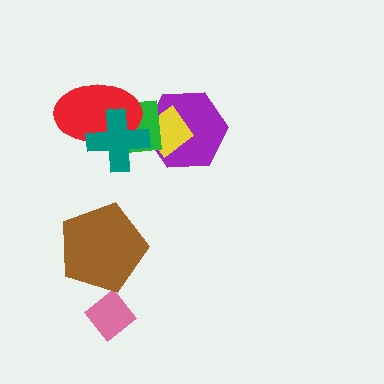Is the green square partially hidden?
Yes, it is partially covered by another shape.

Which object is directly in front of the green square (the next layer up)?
The red ellipse is directly in front of the green square.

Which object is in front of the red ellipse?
The teal cross is in front of the red ellipse.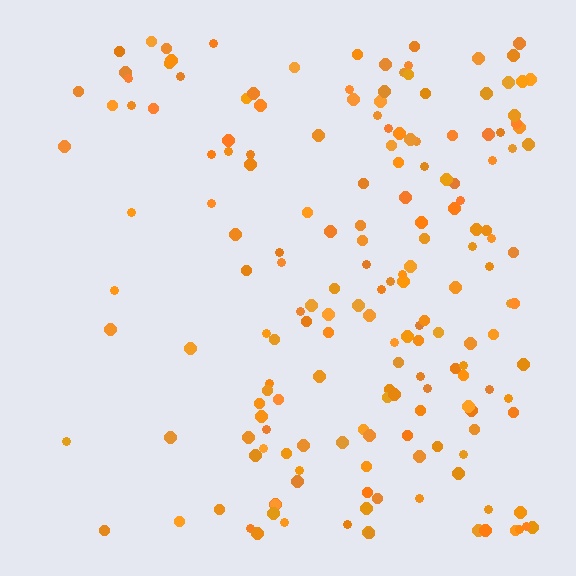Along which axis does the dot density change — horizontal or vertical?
Horizontal.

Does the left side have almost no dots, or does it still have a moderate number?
Still a moderate number, just noticeably fewer than the right.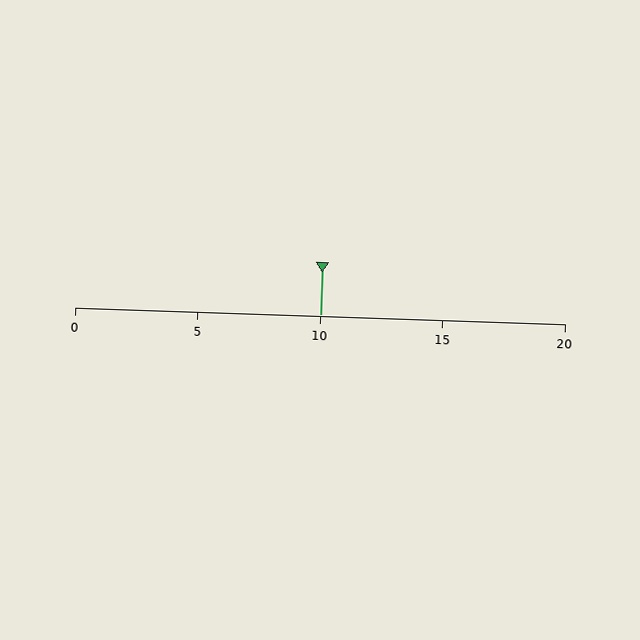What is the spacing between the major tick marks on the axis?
The major ticks are spaced 5 apart.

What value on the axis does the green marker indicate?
The marker indicates approximately 10.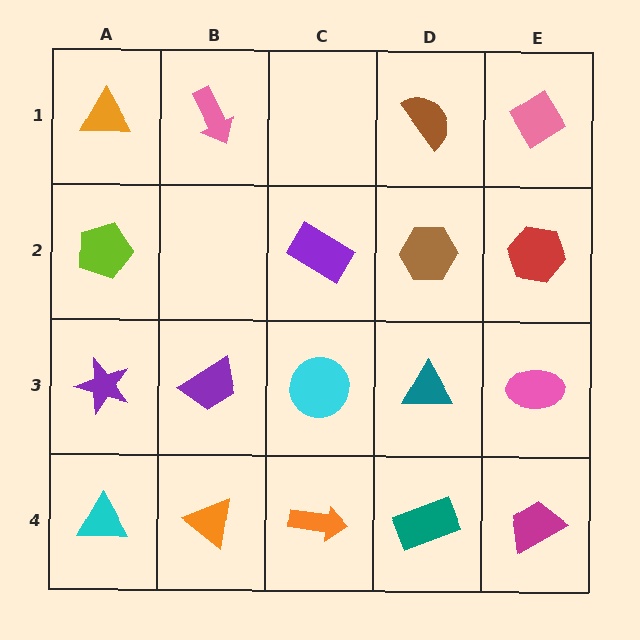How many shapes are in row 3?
5 shapes.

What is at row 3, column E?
A pink ellipse.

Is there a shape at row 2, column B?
No, that cell is empty.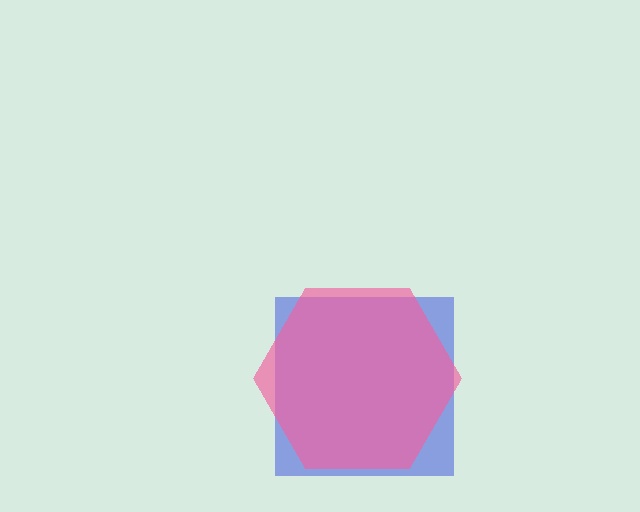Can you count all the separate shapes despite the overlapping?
Yes, there are 2 separate shapes.